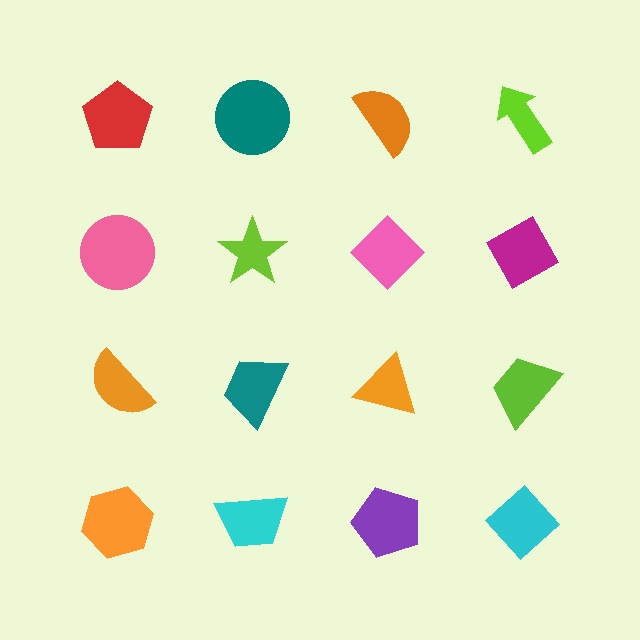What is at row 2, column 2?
A lime star.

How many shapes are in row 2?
4 shapes.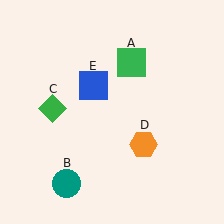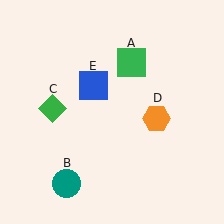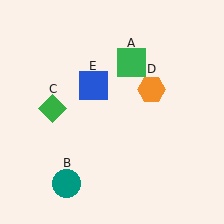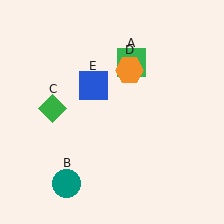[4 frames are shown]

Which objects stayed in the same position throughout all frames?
Green square (object A) and teal circle (object B) and green diamond (object C) and blue square (object E) remained stationary.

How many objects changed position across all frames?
1 object changed position: orange hexagon (object D).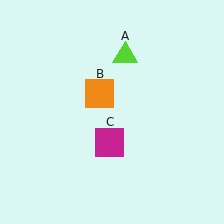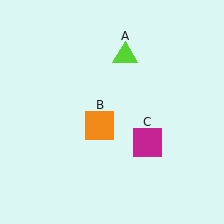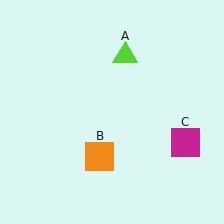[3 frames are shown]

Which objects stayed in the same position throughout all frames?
Lime triangle (object A) remained stationary.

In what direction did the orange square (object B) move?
The orange square (object B) moved down.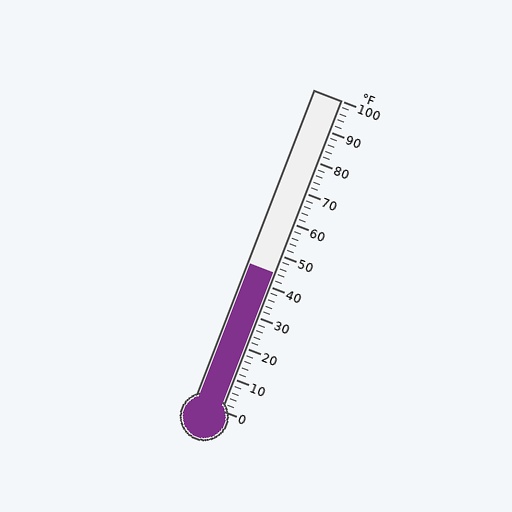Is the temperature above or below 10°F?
The temperature is above 10°F.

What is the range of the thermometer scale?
The thermometer scale ranges from 0°F to 100°F.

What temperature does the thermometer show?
The thermometer shows approximately 44°F.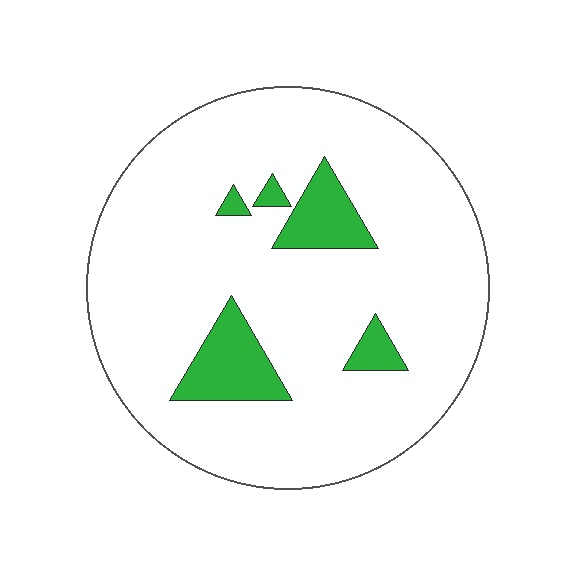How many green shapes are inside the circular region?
5.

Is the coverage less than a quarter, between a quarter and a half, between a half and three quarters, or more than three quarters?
Less than a quarter.